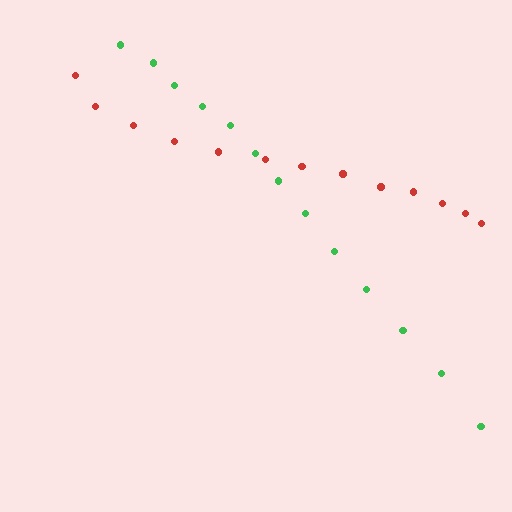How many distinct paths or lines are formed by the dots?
There are 2 distinct paths.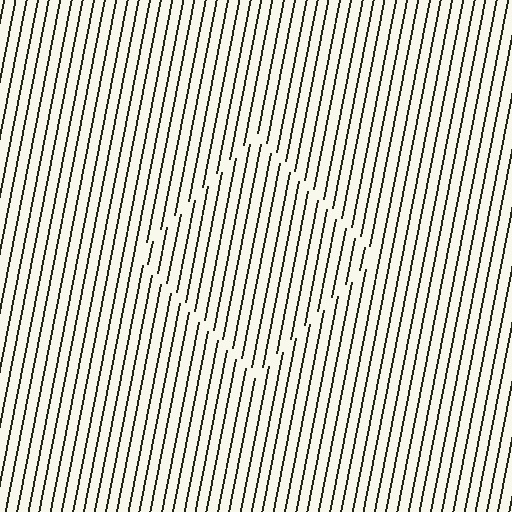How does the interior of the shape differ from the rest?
The interior of the shape contains the same grating, shifted by half a period — the contour is defined by the phase discontinuity where line-ends from the inner and outer gratings abut.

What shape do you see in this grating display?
An illusory square. The interior of the shape contains the same grating, shifted by half a period — the contour is defined by the phase discontinuity where line-ends from the inner and outer gratings abut.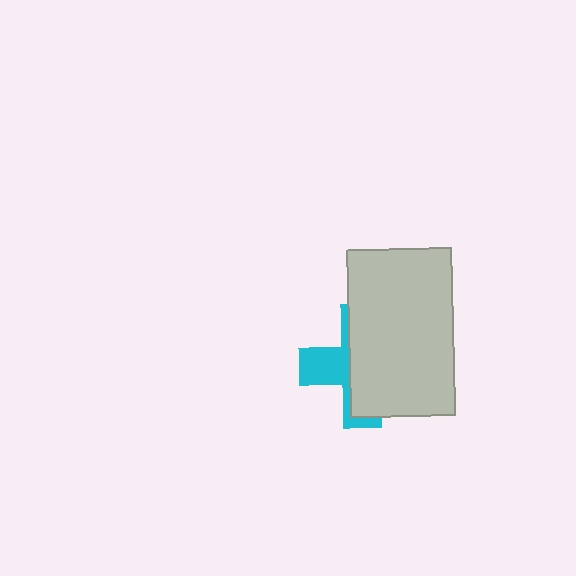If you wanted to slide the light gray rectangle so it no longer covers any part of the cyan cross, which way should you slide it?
Slide it right — that is the most direct way to separate the two shapes.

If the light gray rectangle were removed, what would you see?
You would see the complete cyan cross.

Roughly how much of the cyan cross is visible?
A small part of it is visible (roughly 36%).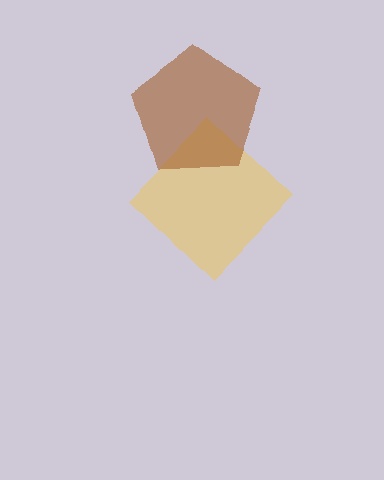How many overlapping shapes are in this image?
There are 2 overlapping shapes in the image.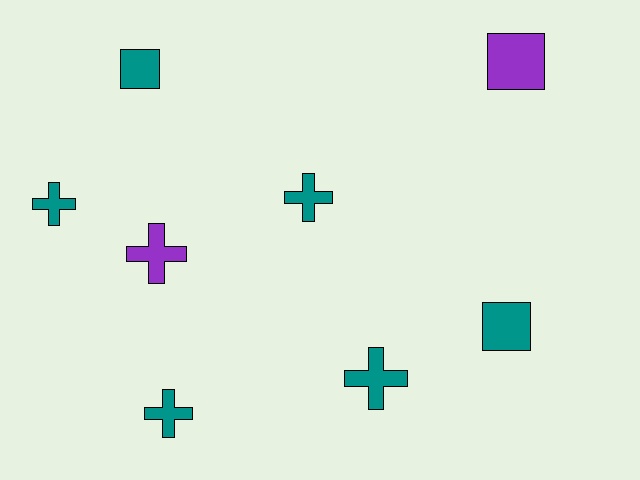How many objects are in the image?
There are 8 objects.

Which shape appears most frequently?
Cross, with 5 objects.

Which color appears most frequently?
Teal, with 6 objects.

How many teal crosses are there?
There are 4 teal crosses.